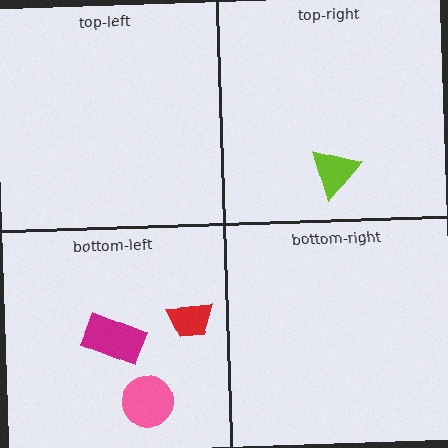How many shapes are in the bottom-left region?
3.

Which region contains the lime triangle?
The top-right region.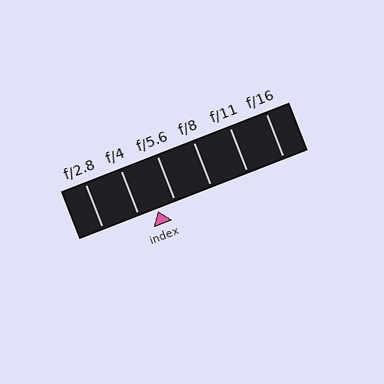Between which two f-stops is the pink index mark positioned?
The index mark is between f/4 and f/5.6.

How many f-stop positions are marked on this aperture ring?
There are 6 f-stop positions marked.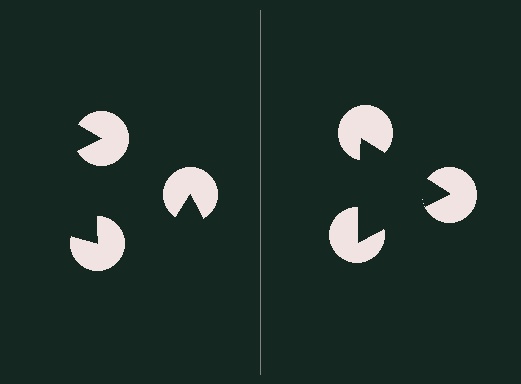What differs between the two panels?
The pac-man discs are positioned identically on both sides; only the wedge orientations differ. On the right they align to a triangle; on the left they are misaligned.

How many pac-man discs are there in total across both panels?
6 — 3 on each side.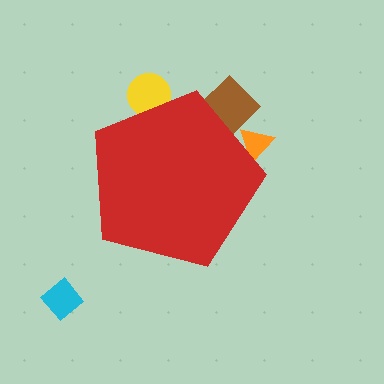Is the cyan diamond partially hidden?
No, the cyan diamond is fully visible.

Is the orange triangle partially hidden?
Yes, the orange triangle is partially hidden behind the red pentagon.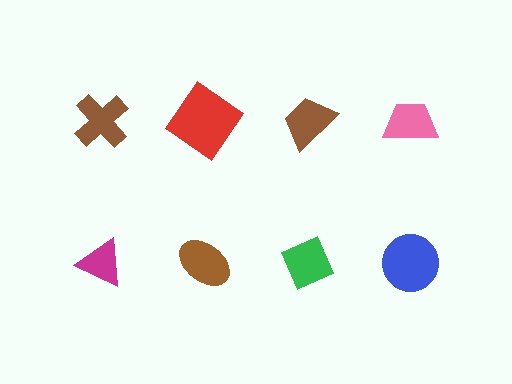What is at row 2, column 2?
A brown ellipse.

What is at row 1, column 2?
A red diamond.